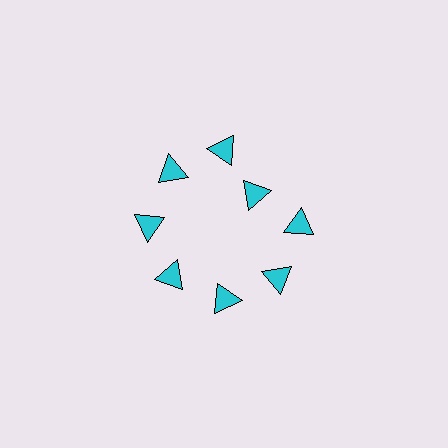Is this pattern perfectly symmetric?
No. The 8 cyan triangles are arranged in a ring, but one element near the 2 o'clock position is pulled inward toward the center, breaking the 8-fold rotational symmetry.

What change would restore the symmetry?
The symmetry would be restored by moving it outward, back onto the ring so that all 8 triangles sit at equal angles and equal distance from the center.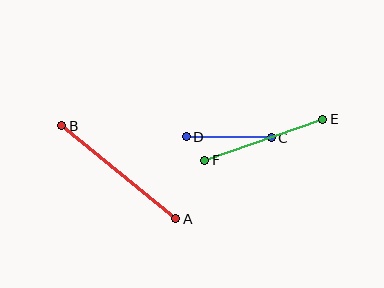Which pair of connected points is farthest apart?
Points A and B are farthest apart.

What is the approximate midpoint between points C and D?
The midpoint is at approximately (229, 137) pixels.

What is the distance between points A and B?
The distance is approximately 147 pixels.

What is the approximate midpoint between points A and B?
The midpoint is at approximately (119, 172) pixels.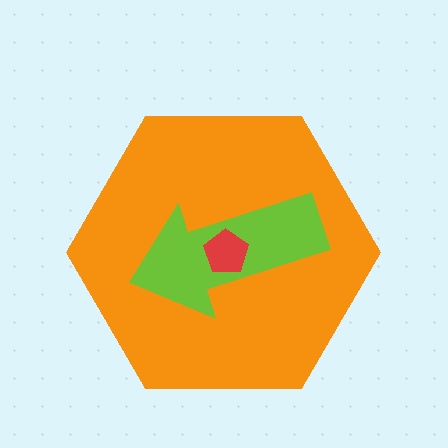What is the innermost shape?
The red pentagon.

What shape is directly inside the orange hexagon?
The lime arrow.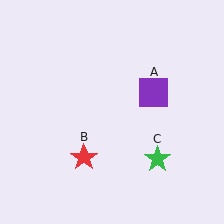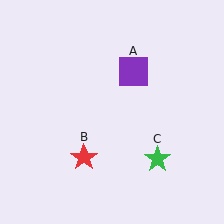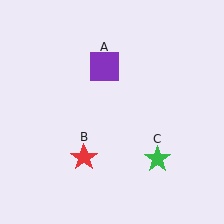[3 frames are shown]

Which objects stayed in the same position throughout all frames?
Red star (object B) and green star (object C) remained stationary.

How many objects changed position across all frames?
1 object changed position: purple square (object A).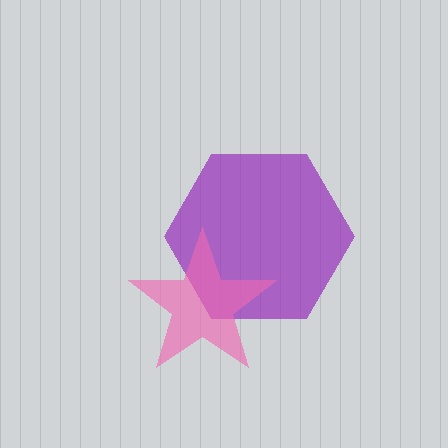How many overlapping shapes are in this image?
There are 2 overlapping shapes in the image.